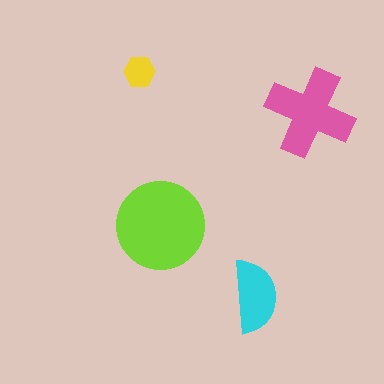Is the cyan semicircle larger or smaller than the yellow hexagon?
Larger.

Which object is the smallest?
The yellow hexagon.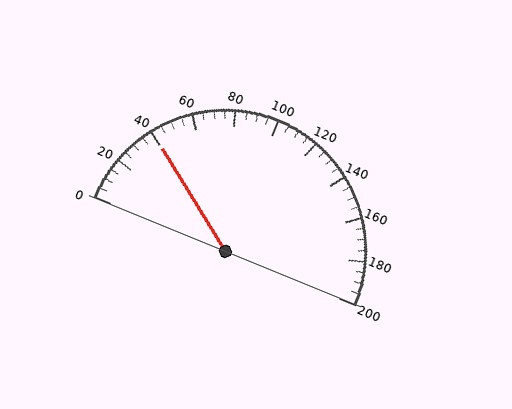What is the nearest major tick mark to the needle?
The nearest major tick mark is 40.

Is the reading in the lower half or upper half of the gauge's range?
The reading is in the lower half of the range (0 to 200).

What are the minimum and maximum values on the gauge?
The gauge ranges from 0 to 200.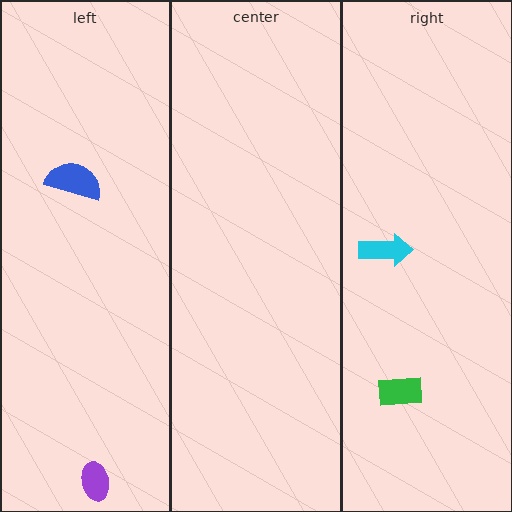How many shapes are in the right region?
2.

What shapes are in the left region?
The blue semicircle, the purple ellipse.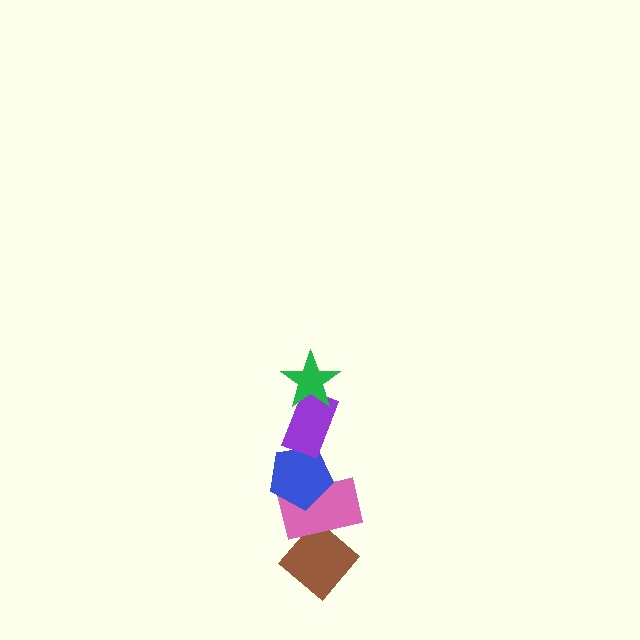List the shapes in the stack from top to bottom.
From top to bottom: the green star, the purple rectangle, the blue pentagon, the pink rectangle, the brown diamond.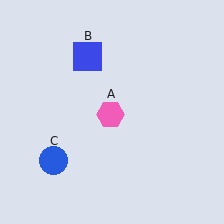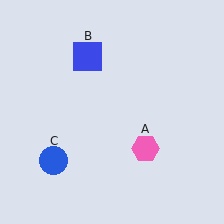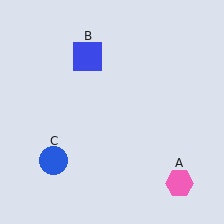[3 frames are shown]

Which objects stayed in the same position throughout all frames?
Blue square (object B) and blue circle (object C) remained stationary.